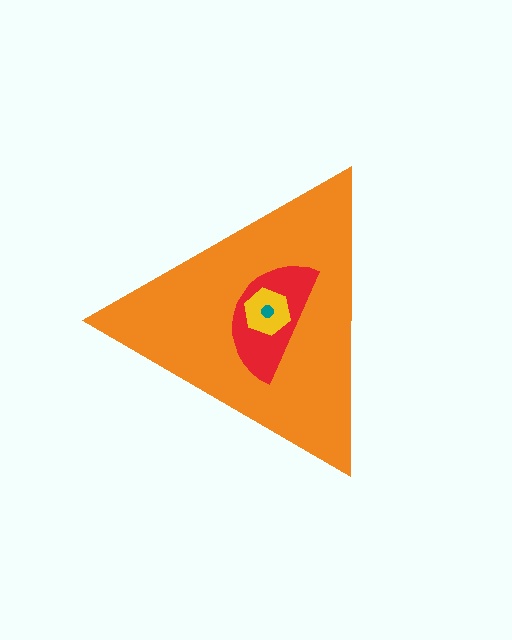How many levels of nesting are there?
4.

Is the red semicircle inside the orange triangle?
Yes.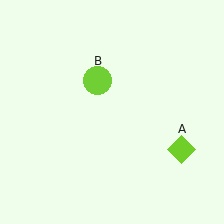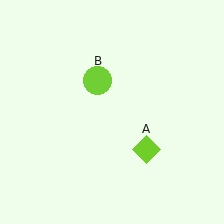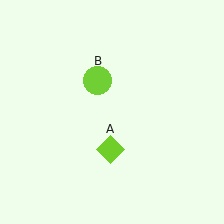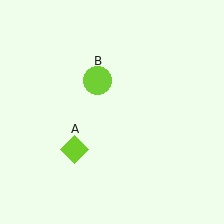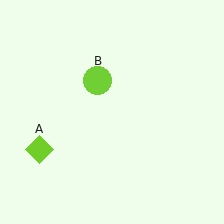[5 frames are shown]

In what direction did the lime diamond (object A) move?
The lime diamond (object A) moved left.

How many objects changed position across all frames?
1 object changed position: lime diamond (object A).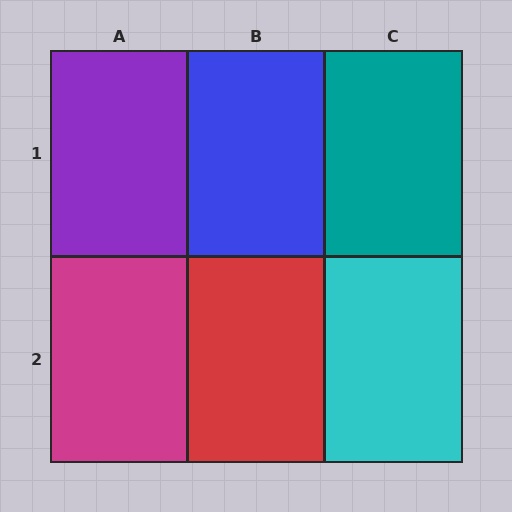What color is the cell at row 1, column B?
Blue.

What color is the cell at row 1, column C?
Teal.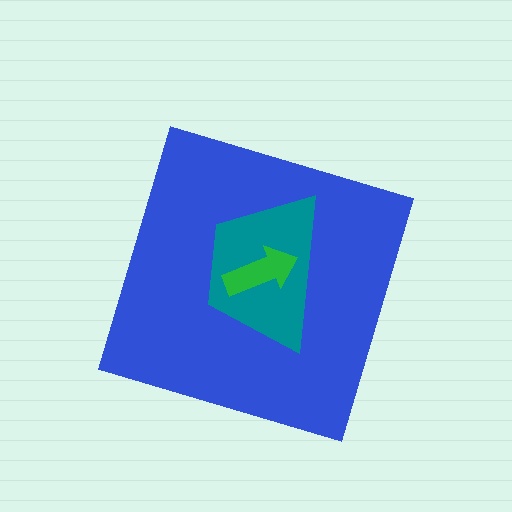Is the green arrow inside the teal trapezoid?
Yes.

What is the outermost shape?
The blue diamond.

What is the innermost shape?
The green arrow.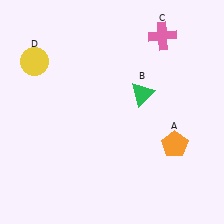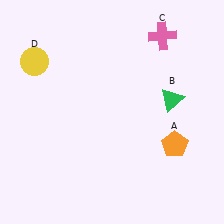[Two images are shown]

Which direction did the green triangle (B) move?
The green triangle (B) moved right.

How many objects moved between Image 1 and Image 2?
1 object moved between the two images.